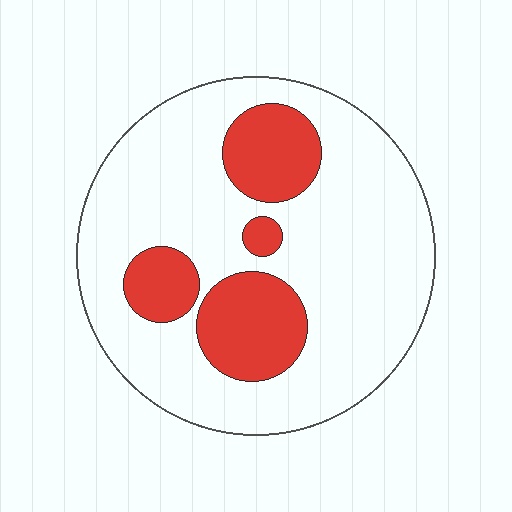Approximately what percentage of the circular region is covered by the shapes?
Approximately 25%.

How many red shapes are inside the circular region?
4.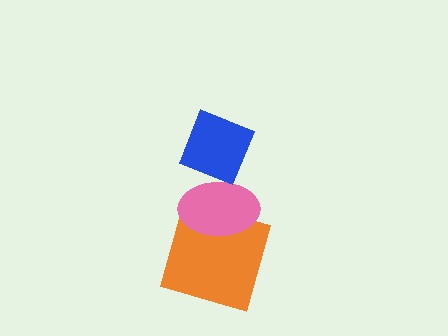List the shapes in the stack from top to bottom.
From top to bottom: the blue diamond, the pink ellipse, the orange square.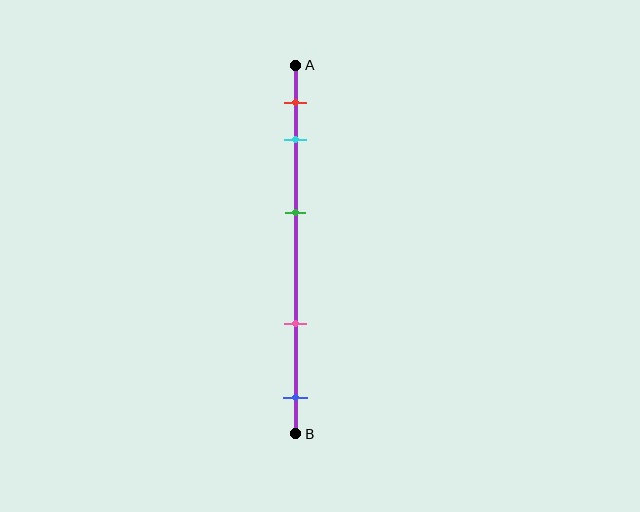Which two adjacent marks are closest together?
The red and cyan marks are the closest adjacent pair.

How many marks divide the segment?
There are 5 marks dividing the segment.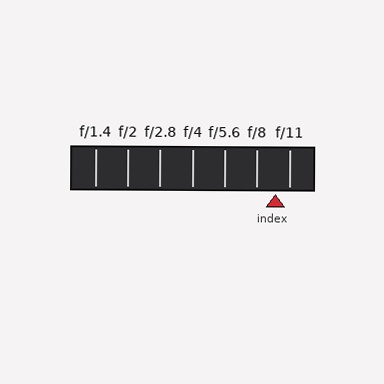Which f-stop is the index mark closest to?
The index mark is closest to f/11.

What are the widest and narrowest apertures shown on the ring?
The widest aperture shown is f/1.4 and the narrowest is f/11.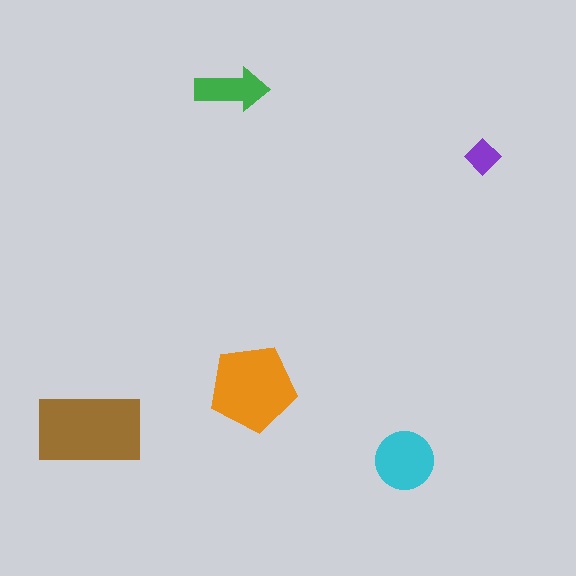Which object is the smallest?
The purple diamond.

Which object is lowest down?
The cyan circle is bottommost.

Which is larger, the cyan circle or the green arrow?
The cyan circle.